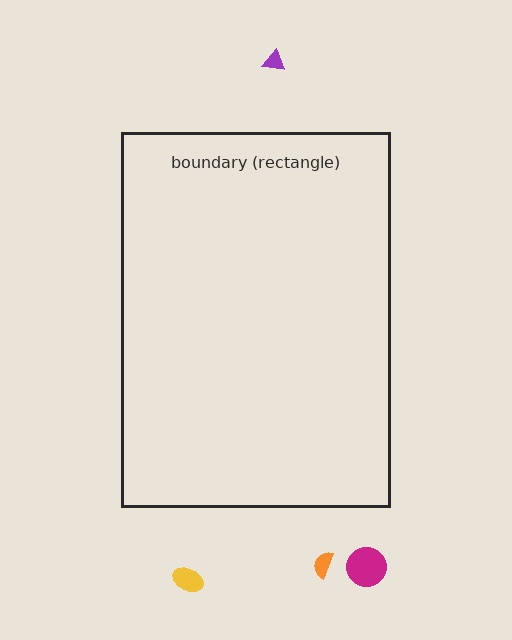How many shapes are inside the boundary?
0 inside, 4 outside.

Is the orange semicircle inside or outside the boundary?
Outside.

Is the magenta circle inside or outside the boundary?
Outside.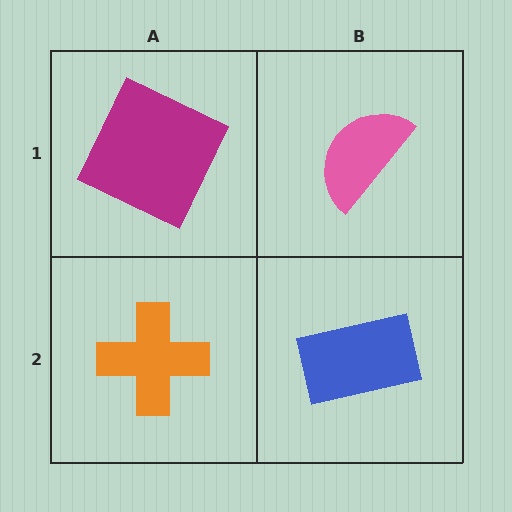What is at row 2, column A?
An orange cross.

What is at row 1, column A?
A magenta square.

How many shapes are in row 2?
2 shapes.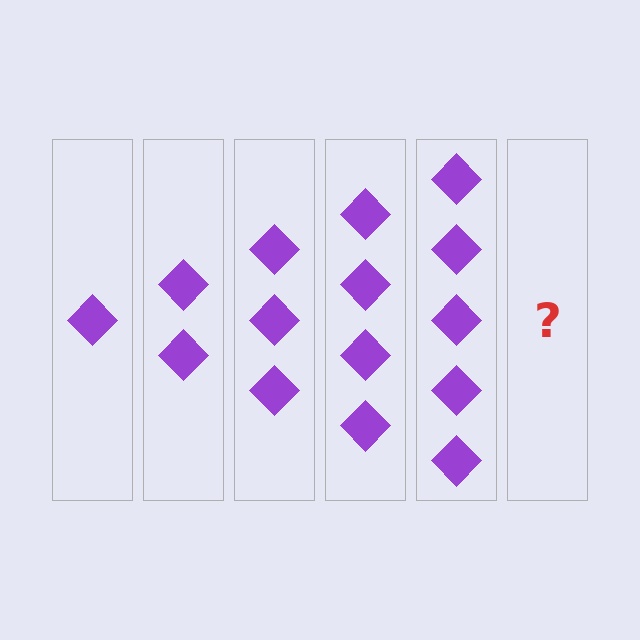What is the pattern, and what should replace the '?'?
The pattern is that each step adds one more diamond. The '?' should be 6 diamonds.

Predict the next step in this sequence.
The next step is 6 diamonds.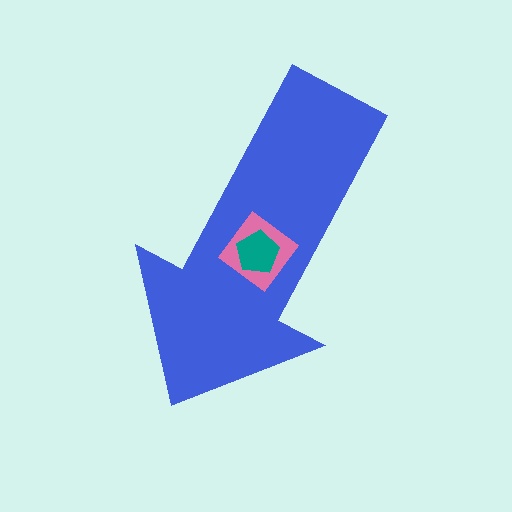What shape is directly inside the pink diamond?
The teal pentagon.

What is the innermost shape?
The teal pentagon.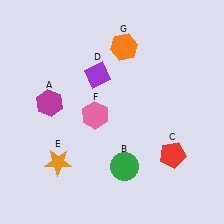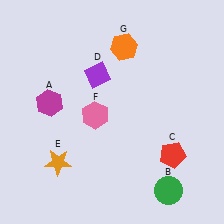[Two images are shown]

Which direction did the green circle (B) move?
The green circle (B) moved right.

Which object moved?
The green circle (B) moved right.